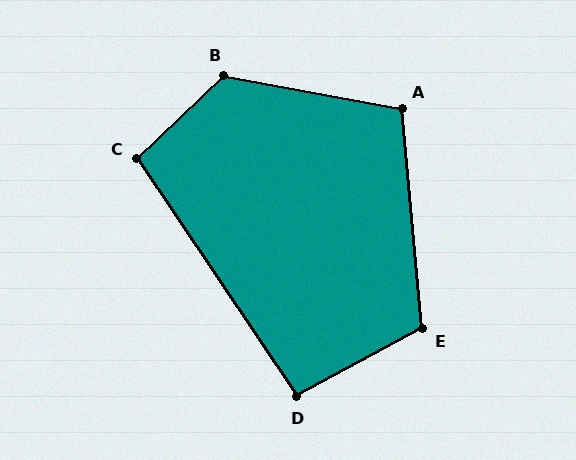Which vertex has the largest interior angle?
B, at approximately 126 degrees.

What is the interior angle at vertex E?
Approximately 113 degrees (obtuse).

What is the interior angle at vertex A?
Approximately 106 degrees (obtuse).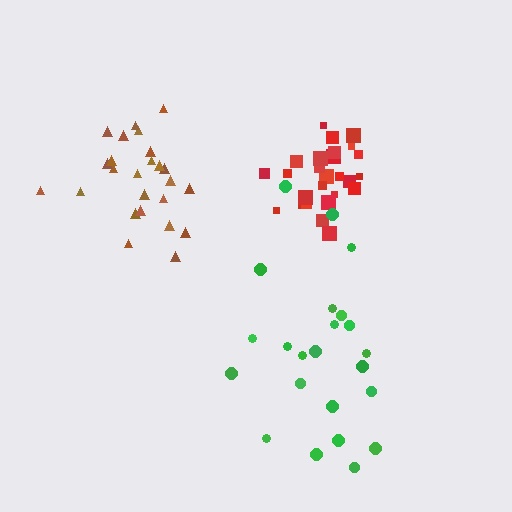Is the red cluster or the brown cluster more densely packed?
Red.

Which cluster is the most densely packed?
Red.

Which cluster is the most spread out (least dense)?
Green.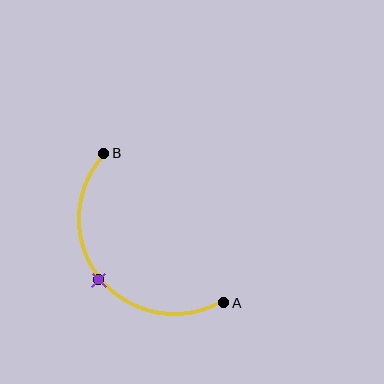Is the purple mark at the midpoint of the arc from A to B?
Yes. The purple mark lies on the arc at equal arc-length from both A and B — it is the arc midpoint.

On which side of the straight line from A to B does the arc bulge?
The arc bulges below and to the left of the straight line connecting A and B.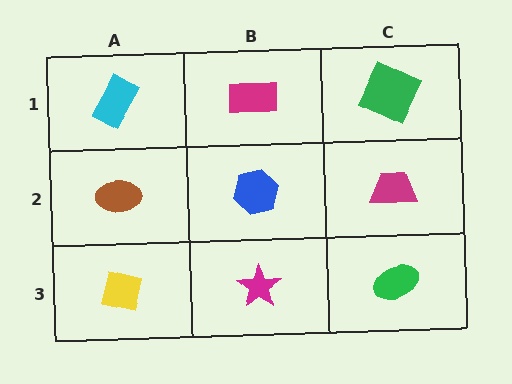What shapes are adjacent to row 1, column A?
A brown ellipse (row 2, column A), a magenta rectangle (row 1, column B).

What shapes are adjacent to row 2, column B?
A magenta rectangle (row 1, column B), a magenta star (row 3, column B), a brown ellipse (row 2, column A), a magenta trapezoid (row 2, column C).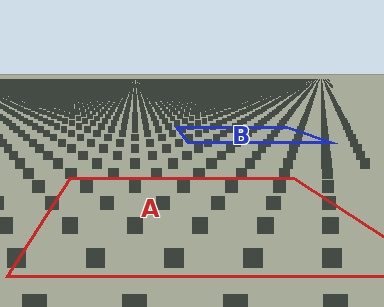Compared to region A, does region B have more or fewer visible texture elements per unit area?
Region B has more texture elements per unit area — they are packed more densely because it is farther away.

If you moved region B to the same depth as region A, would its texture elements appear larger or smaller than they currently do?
They would appear larger. At a closer depth, the same texture elements are projected at a bigger on-screen size.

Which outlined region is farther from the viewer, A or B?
Region B is farther from the viewer — the texture elements inside it appear smaller and more densely packed.